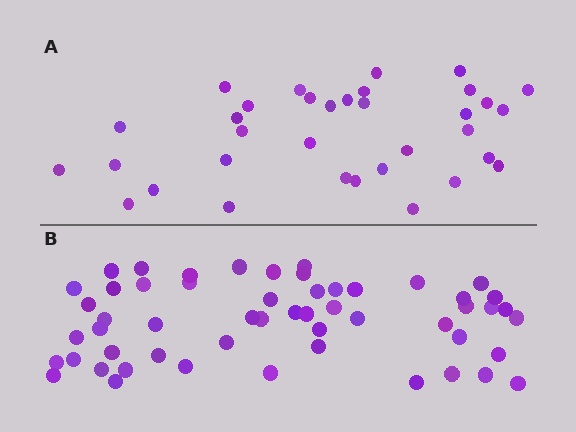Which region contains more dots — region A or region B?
Region B (the bottom region) has more dots.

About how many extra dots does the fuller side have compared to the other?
Region B has approximately 20 more dots than region A.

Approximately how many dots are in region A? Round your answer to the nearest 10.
About 30 dots. (The exact count is 34, which rounds to 30.)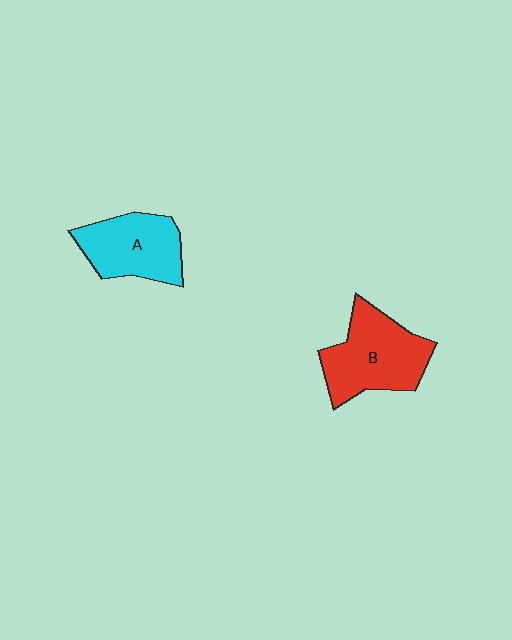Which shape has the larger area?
Shape B (red).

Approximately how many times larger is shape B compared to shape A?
Approximately 1.2 times.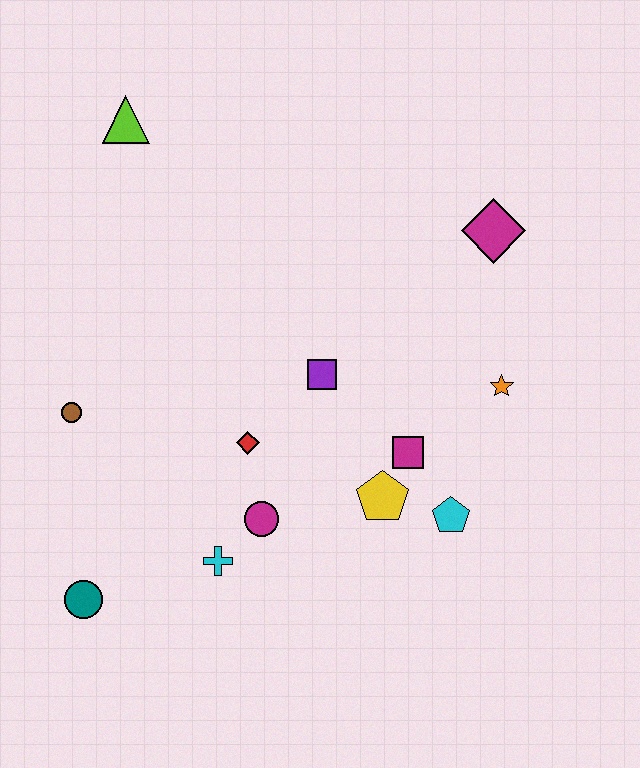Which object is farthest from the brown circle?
The magenta diamond is farthest from the brown circle.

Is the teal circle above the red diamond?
No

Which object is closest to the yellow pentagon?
The magenta square is closest to the yellow pentagon.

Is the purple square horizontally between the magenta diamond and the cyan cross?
Yes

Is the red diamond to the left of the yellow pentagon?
Yes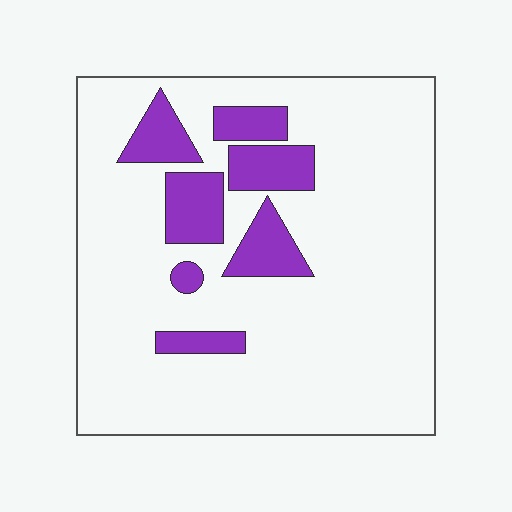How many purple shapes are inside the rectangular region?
7.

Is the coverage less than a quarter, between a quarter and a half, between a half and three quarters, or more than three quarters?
Less than a quarter.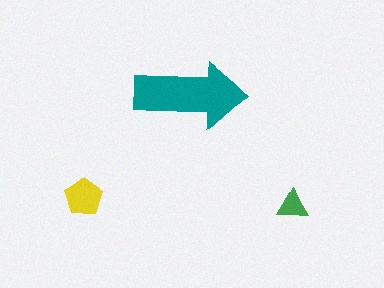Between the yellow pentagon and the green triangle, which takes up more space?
The yellow pentagon.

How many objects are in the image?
There are 3 objects in the image.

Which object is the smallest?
The green triangle.